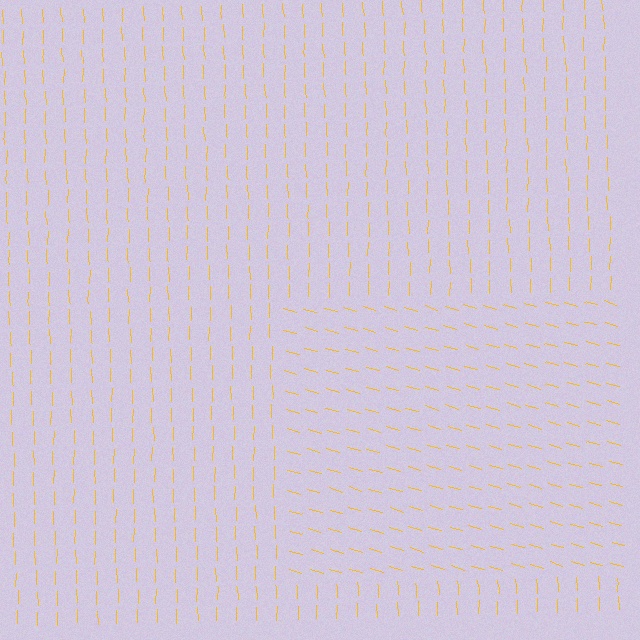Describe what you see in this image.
The image is filled with small yellow line segments. A rectangle region in the image has lines oriented differently from the surrounding lines, creating a visible texture boundary.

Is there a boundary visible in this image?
Yes, there is a texture boundary formed by a change in line orientation.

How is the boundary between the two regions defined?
The boundary is defined purely by a change in line orientation (approximately 74 degrees difference). All lines are the same color and thickness.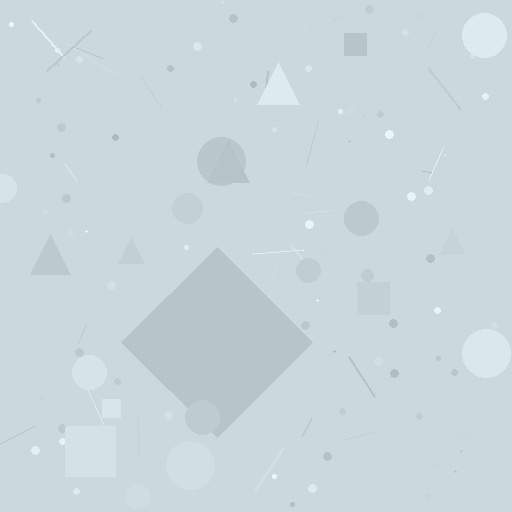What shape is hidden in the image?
A diamond is hidden in the image.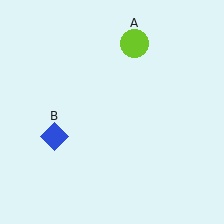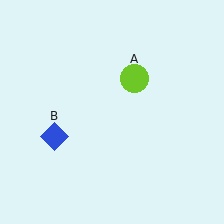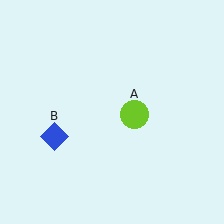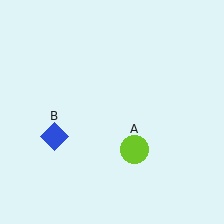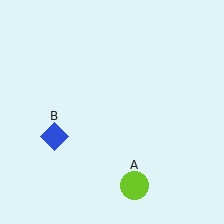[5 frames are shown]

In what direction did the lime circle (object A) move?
The lime circle (object A) moved down.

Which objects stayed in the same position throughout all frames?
Blue diamond (object B) remained stationary.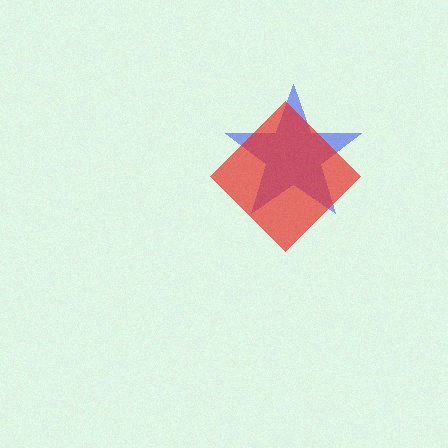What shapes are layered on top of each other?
The layered shapes are: a blue star, a red diamond.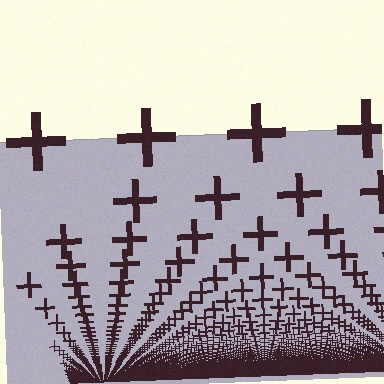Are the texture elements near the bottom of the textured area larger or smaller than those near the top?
Smaller. The gradient is inverted — elements near the bottom are smaller and denser.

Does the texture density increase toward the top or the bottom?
Density increases toward the bottom.